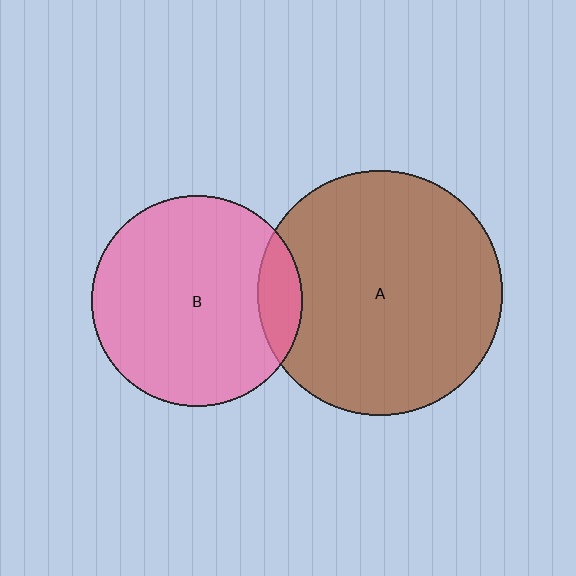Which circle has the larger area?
Circle A (brown).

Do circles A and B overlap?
Yes.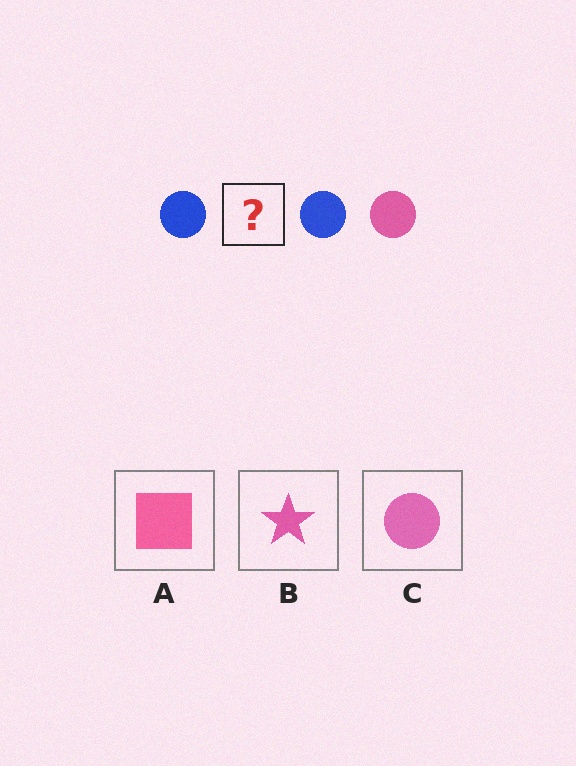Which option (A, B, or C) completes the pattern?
C.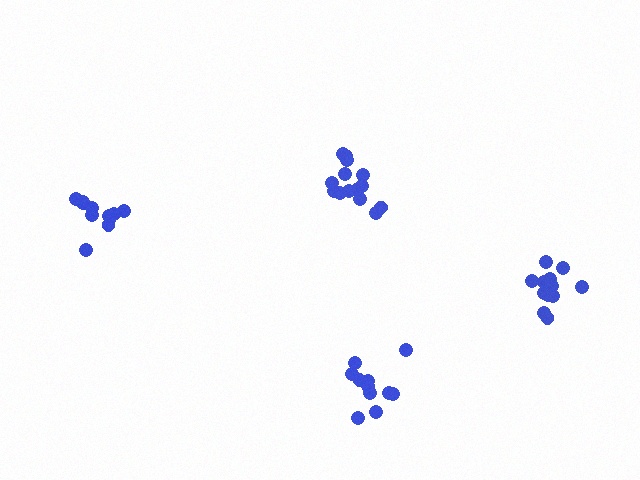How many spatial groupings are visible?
There are 4 spatial groupings.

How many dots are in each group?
Group 1: 11 dots, Group 2: 14 dots, Group 3: 13 dots, Group 4: 11 dots (49 total).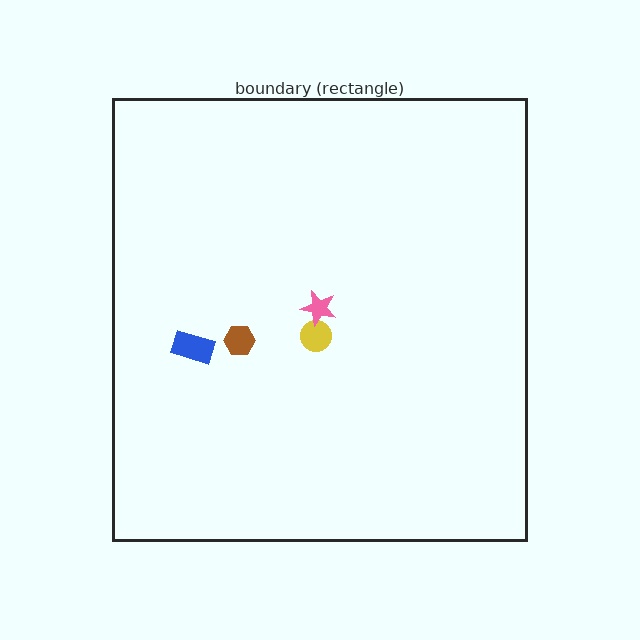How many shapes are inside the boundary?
4 inside, 0 outside.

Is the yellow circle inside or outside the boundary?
Inside.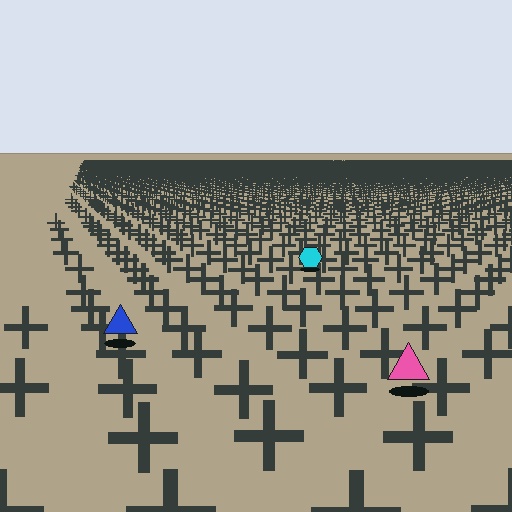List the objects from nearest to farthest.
From nearest to farthest: the pink triangle, the blue triangle, the cyan hexagon.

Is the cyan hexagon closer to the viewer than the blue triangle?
No. The blue triangle is closer — you can tell from the texture gradient: the ground texture is coarser near it.